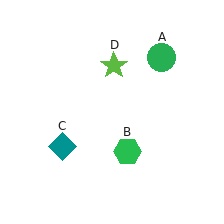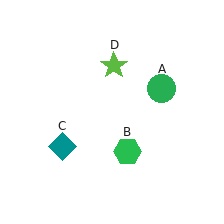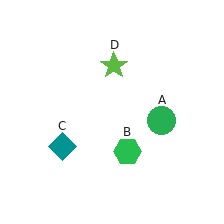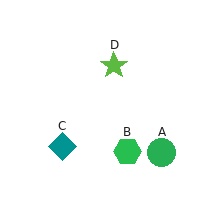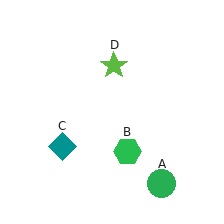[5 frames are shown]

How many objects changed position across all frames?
1 object changed position: green circle (object A).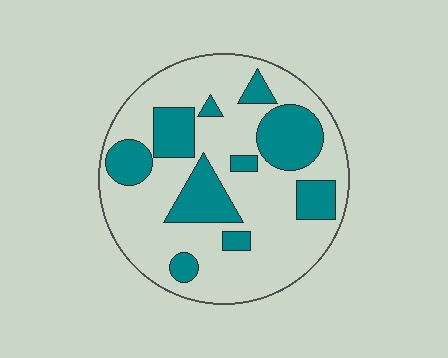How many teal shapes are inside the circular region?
10.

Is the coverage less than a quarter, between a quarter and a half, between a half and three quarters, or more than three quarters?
Between a quarter and a half.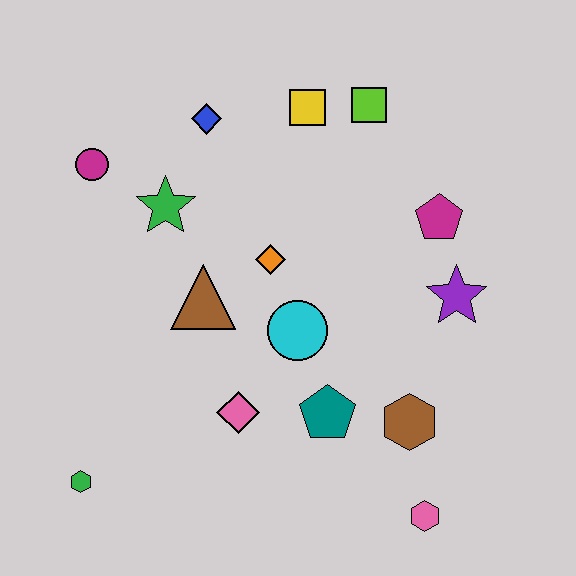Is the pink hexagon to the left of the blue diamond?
No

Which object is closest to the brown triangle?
The orange diamond is closest to the brown triangle.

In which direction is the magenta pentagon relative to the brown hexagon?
The magenta pentagon is above the brown hexagon.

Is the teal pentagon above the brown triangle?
No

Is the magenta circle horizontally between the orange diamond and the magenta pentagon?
No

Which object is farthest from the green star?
The pink hexagon is farthest from the green star.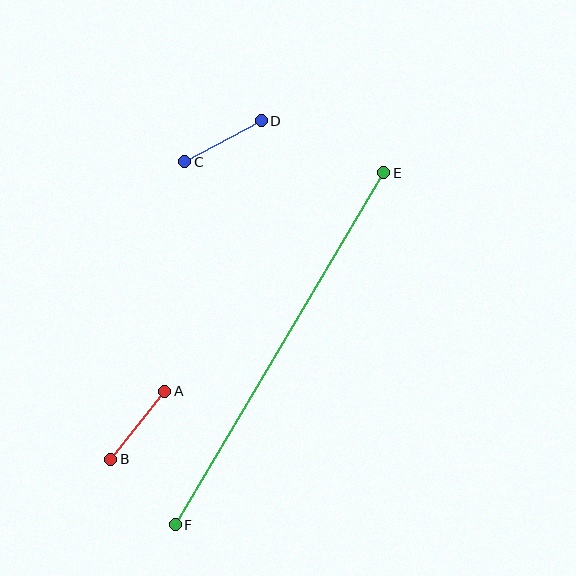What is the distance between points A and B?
The distance is approximately 86 pixels.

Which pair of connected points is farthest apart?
Points E and F are farthest apart.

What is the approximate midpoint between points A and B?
The midpoint is at approximately (138, 425) pixels.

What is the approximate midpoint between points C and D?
The midpoint is at approximately (223, 141) pixels.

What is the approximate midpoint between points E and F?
The midpoint is at approximately (279, 349) pixels.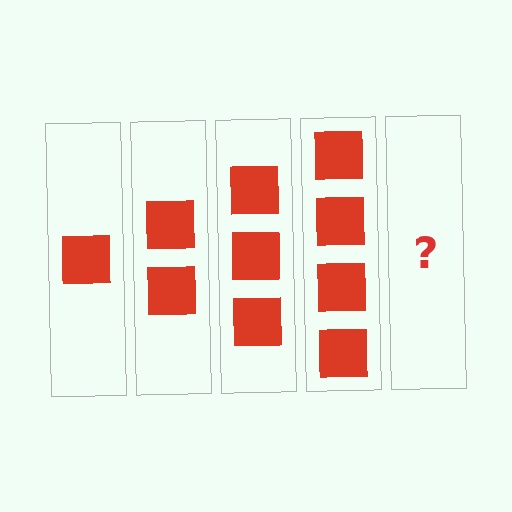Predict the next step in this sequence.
The next step is 5 squares.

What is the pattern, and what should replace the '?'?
The pattern is that each step adds one more square. The '?' should be 5 squares.